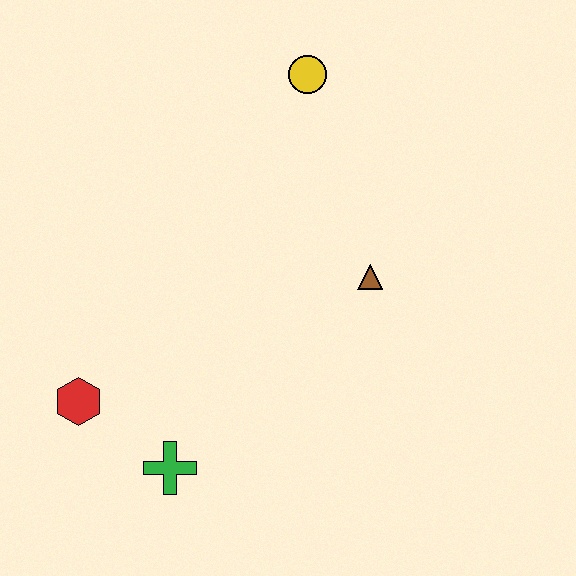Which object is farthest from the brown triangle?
The red hexagon is farthest from the brown triangle.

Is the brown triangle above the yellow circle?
No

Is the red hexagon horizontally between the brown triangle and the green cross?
No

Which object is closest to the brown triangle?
The yellow circle is closest to the brown triangle.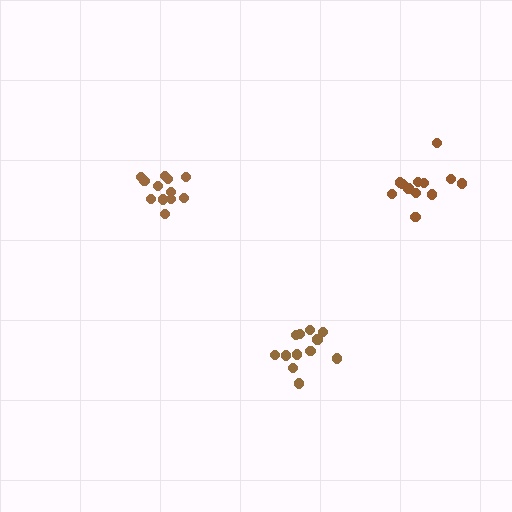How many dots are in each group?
Group 1: 12 dots, Group 2: 12 dots, Group 3: 13 dots (37 total).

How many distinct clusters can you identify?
There are 3 distinct clusters.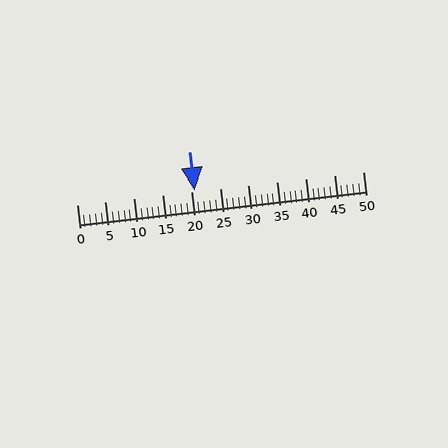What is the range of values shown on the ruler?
The ruler shows values from 0 to 50.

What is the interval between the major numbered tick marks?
The major tick marks are spaced 5 units apart.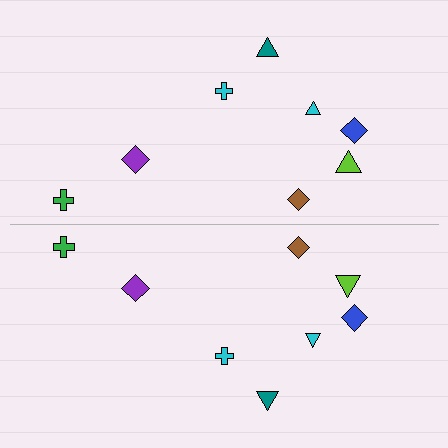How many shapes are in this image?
There are 16 shapes in this image.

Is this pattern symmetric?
Yes, this pattern has bilateral (reflection) symmetry.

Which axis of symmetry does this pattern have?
The pattern has a horizontal axis of symmetry running through the center of the image.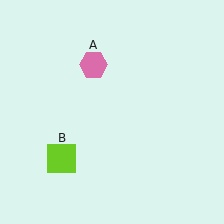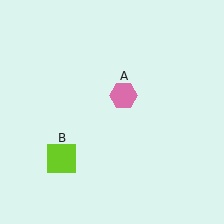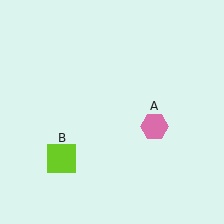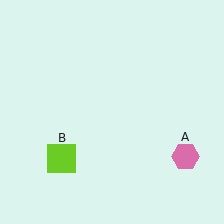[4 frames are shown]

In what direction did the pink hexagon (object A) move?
The pink hexagon (object A) moved down and to the right.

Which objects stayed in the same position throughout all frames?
Lime square (object B) remained stationary.